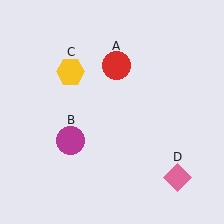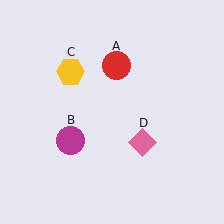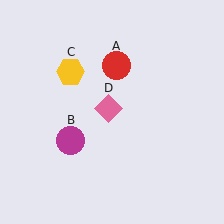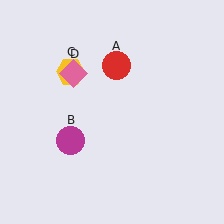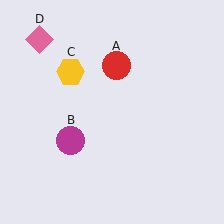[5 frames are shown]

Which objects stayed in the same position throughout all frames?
Red circle (object A) and magenta circle (object B) and yellow hexagon (object C) remained stationary.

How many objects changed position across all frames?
1 object changed position: pink diamond (object D).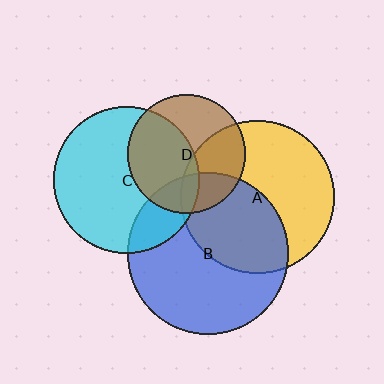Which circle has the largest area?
Circle B (blue).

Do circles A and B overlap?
Yes.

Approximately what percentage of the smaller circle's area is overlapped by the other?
Approximately 45%.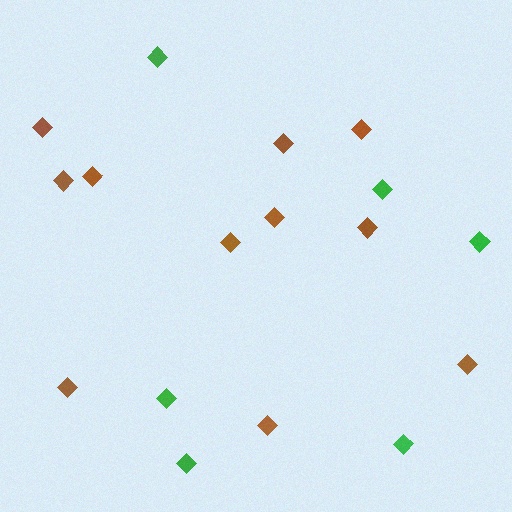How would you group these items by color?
There are 2 groups: one group of brown diamonds (11) and one group of green diamonds (6).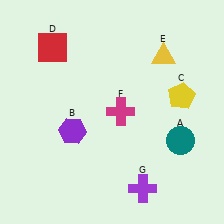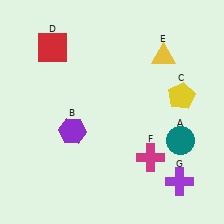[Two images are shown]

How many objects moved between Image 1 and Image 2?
2 objects moved between the two images.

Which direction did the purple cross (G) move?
The purple cross (G) moved right.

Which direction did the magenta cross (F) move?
The magenta cross (F) moved down.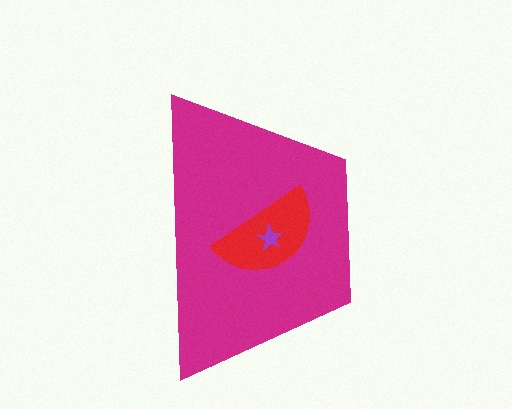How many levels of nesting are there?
3.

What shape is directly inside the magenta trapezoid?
The red semicircle.